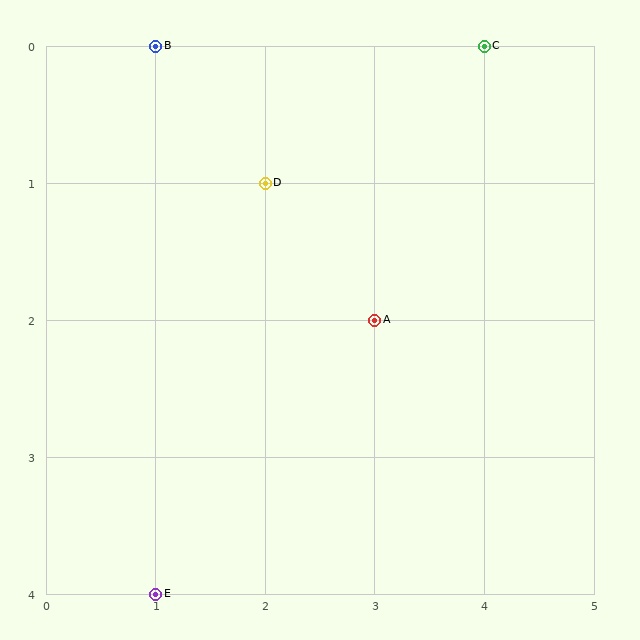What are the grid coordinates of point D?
Point D is at grid coordinates (2, 1).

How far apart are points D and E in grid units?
Points D and E are 1 column and 3 rows apart (about 3.2 grid units diagonally).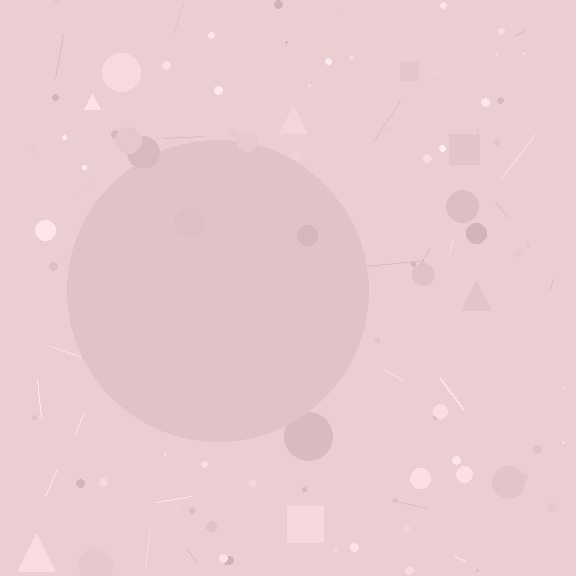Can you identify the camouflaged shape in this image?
The camouflaged shape is a circle.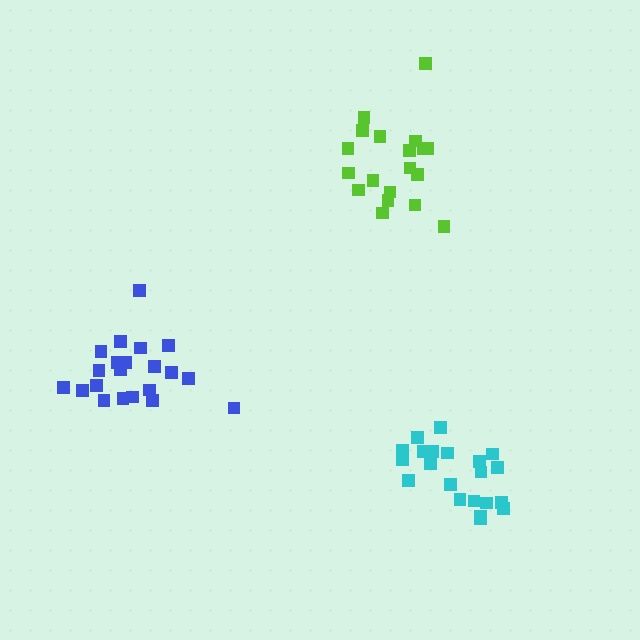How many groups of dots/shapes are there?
There are 3 groups.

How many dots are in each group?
Group 1: 19 dots, Group 2: 21 dots, Group 3: 21 dots (61 total).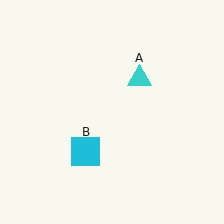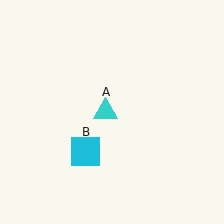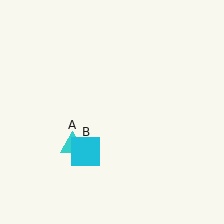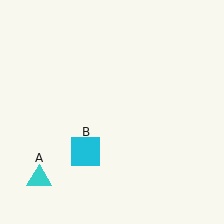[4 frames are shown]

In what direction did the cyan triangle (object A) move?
The cyan triangle (object A) moved down and to the left.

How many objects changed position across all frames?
1 object changed position: cyan triangle (object A).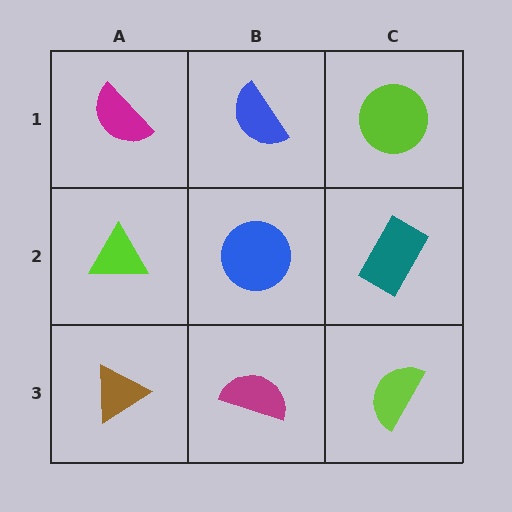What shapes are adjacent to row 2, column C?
A lime circle (row 1, column C), a lime semicircle (row 3, column C), a blue circle (row 2, column B).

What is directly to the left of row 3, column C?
A magenta semicircle.